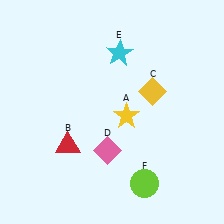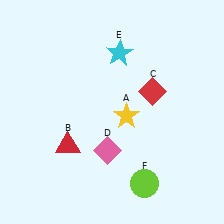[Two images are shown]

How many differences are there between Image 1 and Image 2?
There is 1 difference between the two images.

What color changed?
The diamond (C) changed from yellow in Image 1 to red in Image 2.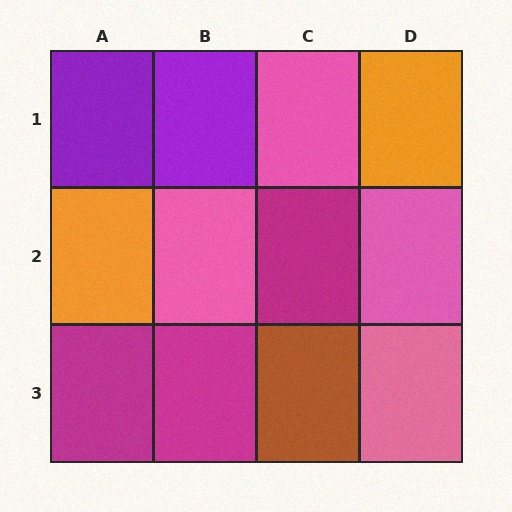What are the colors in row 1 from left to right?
Purple, purple, pink, orange.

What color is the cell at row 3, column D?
Pink.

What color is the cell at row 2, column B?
Pink.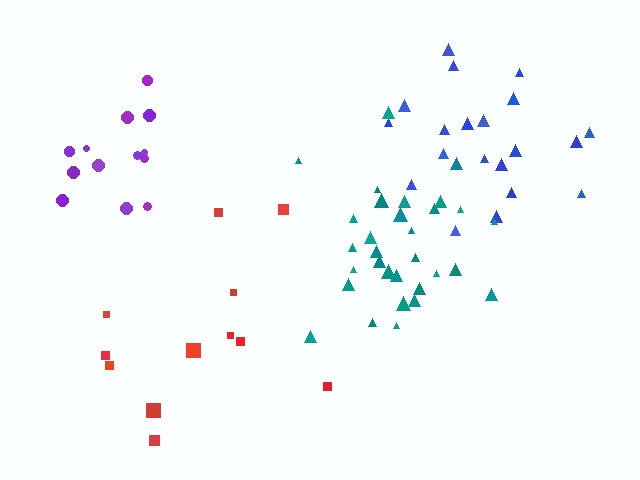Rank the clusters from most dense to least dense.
blue, teal, purple, red.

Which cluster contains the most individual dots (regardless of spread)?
Teal (31).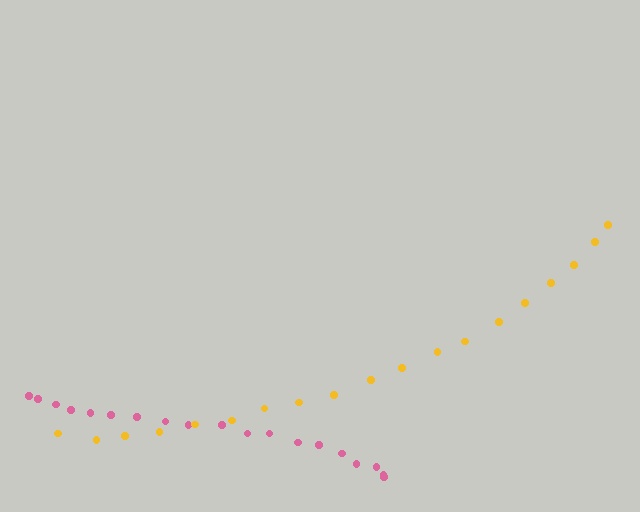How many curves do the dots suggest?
There are 2 distinct paths.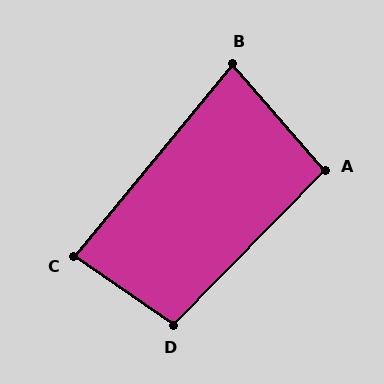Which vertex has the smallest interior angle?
B, at approximately 80 degrees.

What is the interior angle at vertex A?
Approximately 95 degrees (approximately right).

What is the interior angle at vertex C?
Approximately 85 degrees (approximately right).